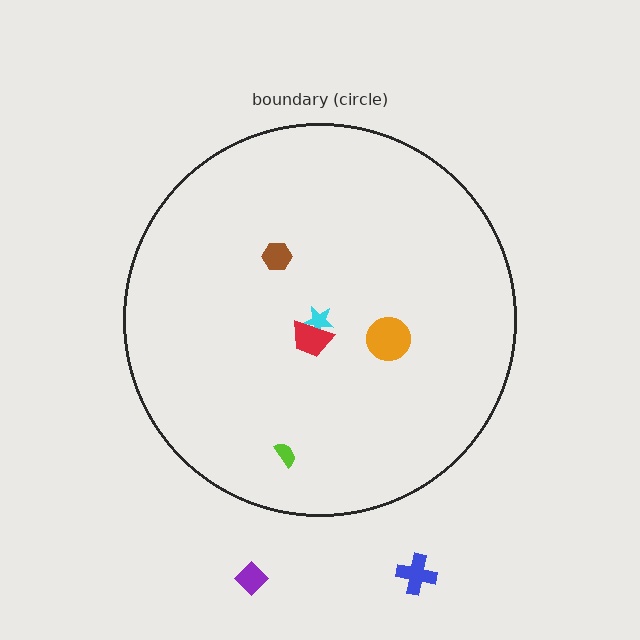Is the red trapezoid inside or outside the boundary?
Inside.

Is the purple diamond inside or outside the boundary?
Outside.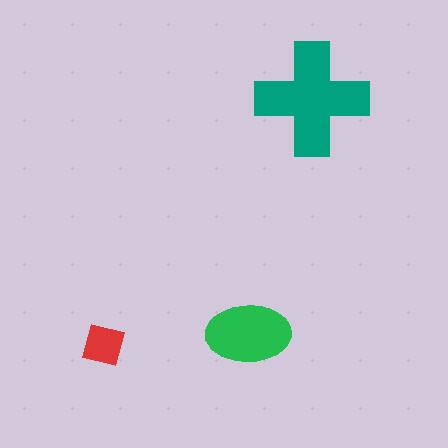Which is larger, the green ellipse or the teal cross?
The teal cross.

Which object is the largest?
The teal cross.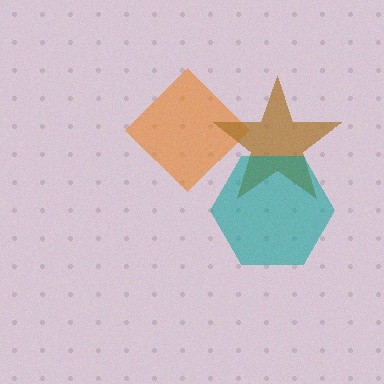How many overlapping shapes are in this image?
There are 3 overlapping shapes in the image.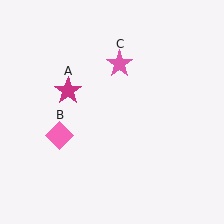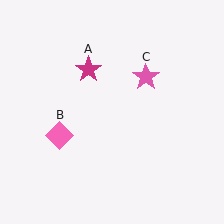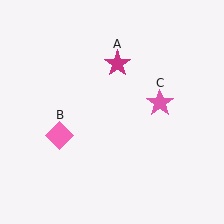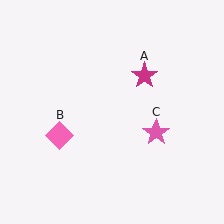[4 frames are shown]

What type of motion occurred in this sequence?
The magenta star (object A), pink star (object C) rotated clockwise around the center of the scene.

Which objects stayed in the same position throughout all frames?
Pink diamond (object B) remained stationary.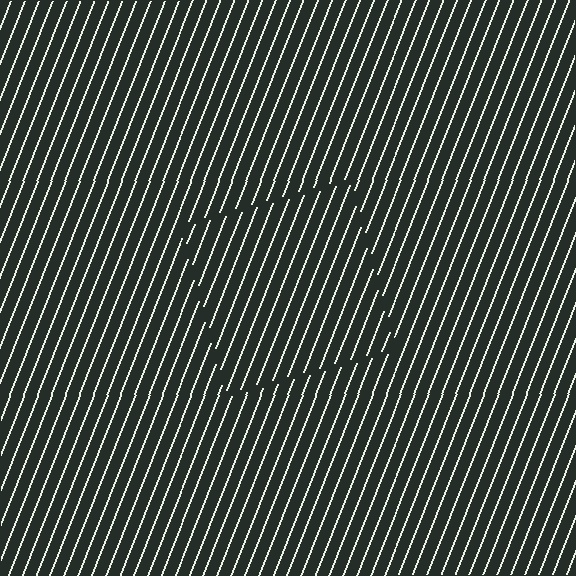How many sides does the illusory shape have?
4 sides — the line-ends trace a square.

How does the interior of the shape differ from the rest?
The interior of the shape contains the same grating, shifted by half a period — the contour is defined by the phase discontinuity where line-ends from the inner and outer gratings abut.